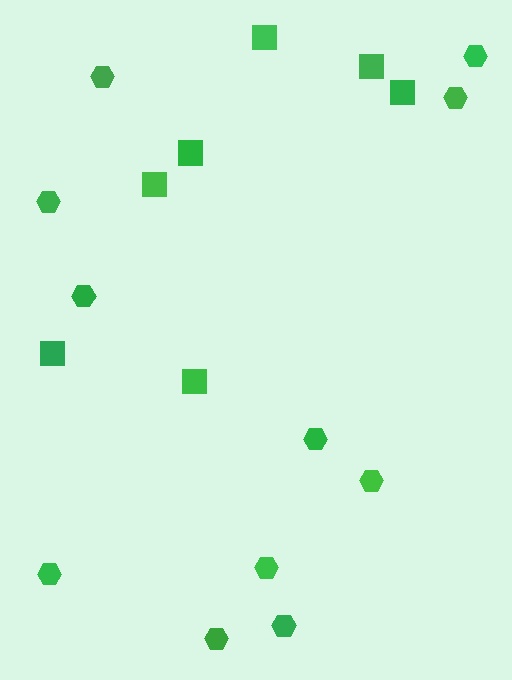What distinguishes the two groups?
There are 2 groups: one group of squares (7) and one group of hexagons (11).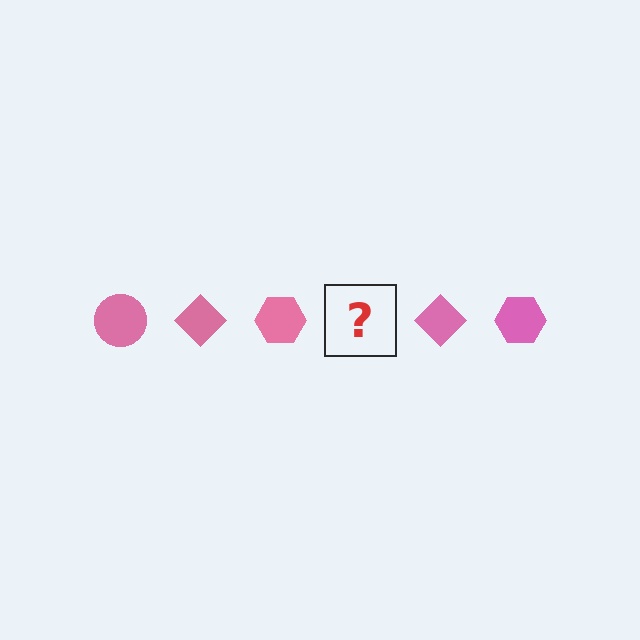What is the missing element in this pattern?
The missing element is a pink circle.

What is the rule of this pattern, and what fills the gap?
The rule is that the pattern cycles through circle, diamond, hexagon shapes in pink. The gap should be filled with a pink circle.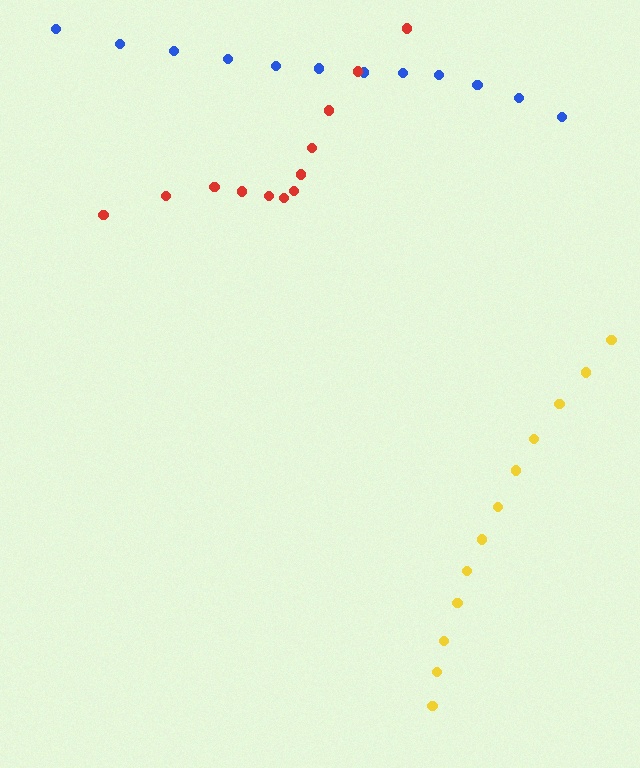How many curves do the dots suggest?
There are 3 distinct paths.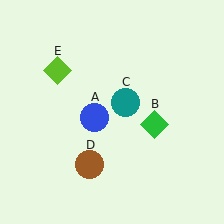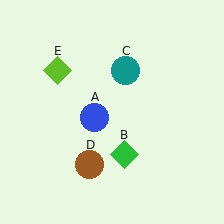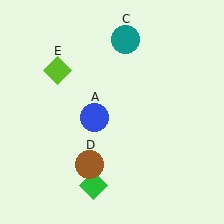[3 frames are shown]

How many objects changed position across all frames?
2 objects changed position: green diamond (object B), teal circle (object C).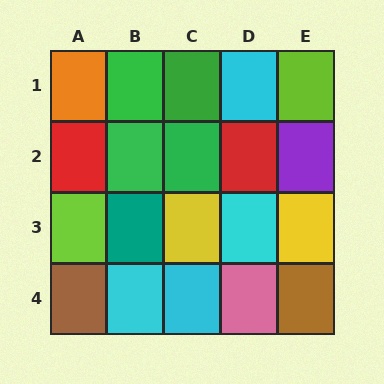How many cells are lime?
2 cells are lime.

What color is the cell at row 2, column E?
Purple.